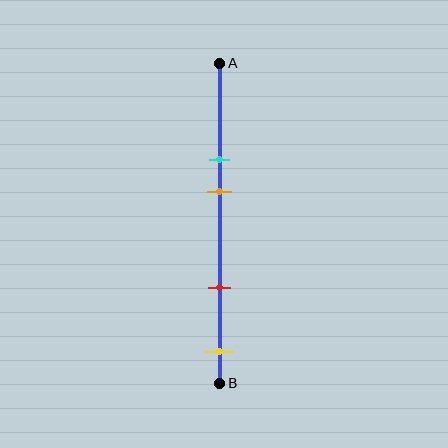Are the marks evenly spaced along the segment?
No, the marks are not evenly spaced.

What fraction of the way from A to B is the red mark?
The red mark is approximately 70% (0.7) of the way from A to B.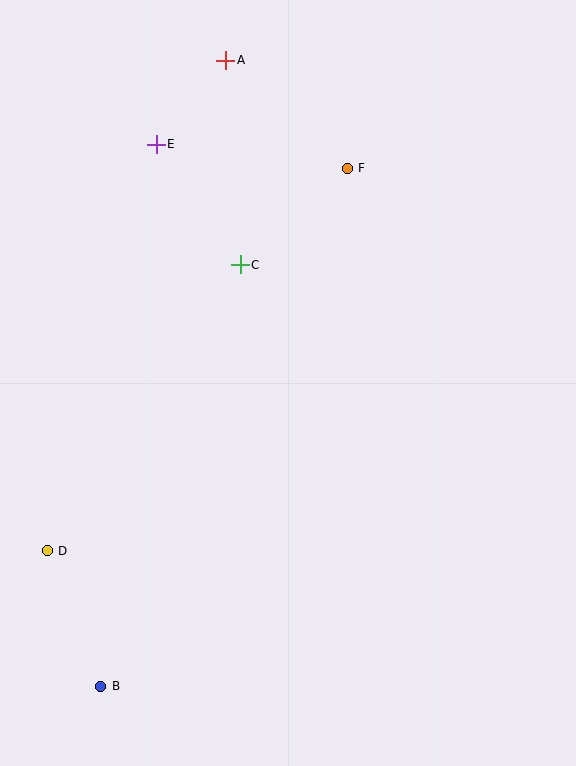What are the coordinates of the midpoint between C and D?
The midpoint between C and D is at (144, 408).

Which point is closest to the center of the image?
Point C at (240, 265) is closest to the center.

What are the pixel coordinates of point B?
Point B is at (101, 686).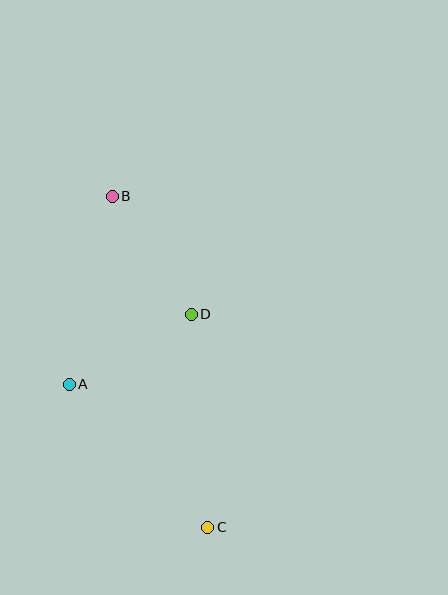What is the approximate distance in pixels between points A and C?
The distance between A and C is approximately 199 pixels.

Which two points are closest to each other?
Points A and D are closest to each other.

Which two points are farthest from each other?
Points B and C are farthest from each other.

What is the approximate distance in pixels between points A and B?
The distance between A and B is approximately 193 pixels.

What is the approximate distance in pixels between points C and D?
The distance between C and D is approximately 214 pixels.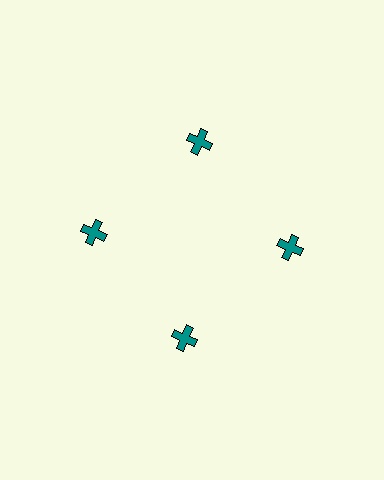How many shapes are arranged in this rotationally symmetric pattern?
There are 4 shapes, arranged in 4 groups of 1.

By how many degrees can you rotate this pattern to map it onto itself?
The pattern maps onto itself every 90 degrees of rotation.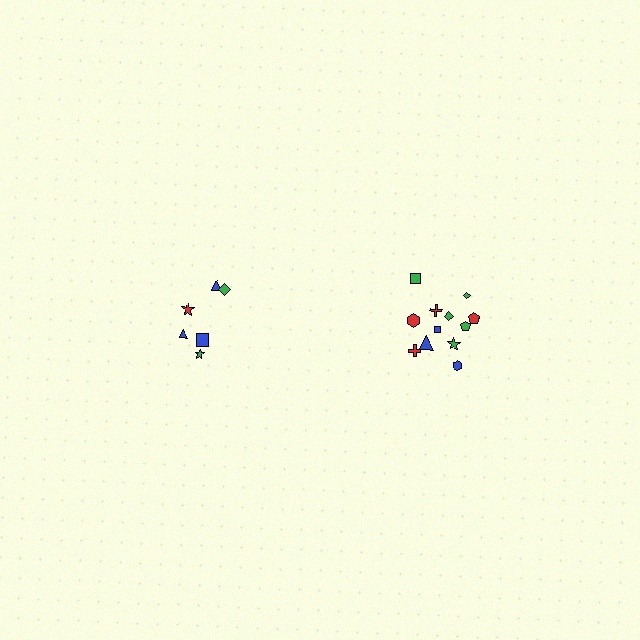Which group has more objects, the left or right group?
The right group.